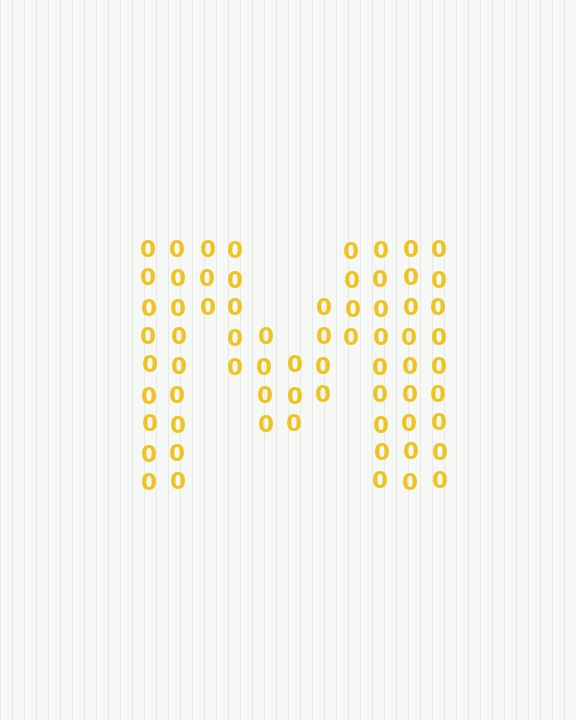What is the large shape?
The large shape is the letter M.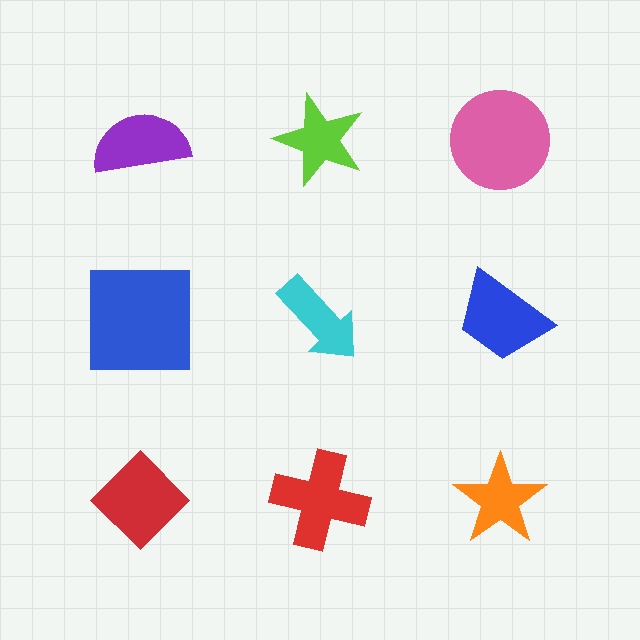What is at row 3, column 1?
A red diamond.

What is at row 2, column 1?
A blue square.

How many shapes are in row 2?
3 shapes.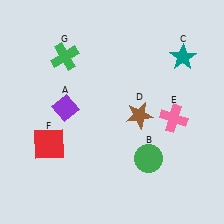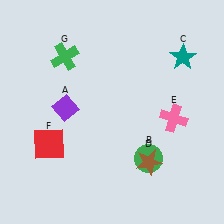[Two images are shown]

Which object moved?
The brown star (D) moved down.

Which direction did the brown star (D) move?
The brown star (D) moved down.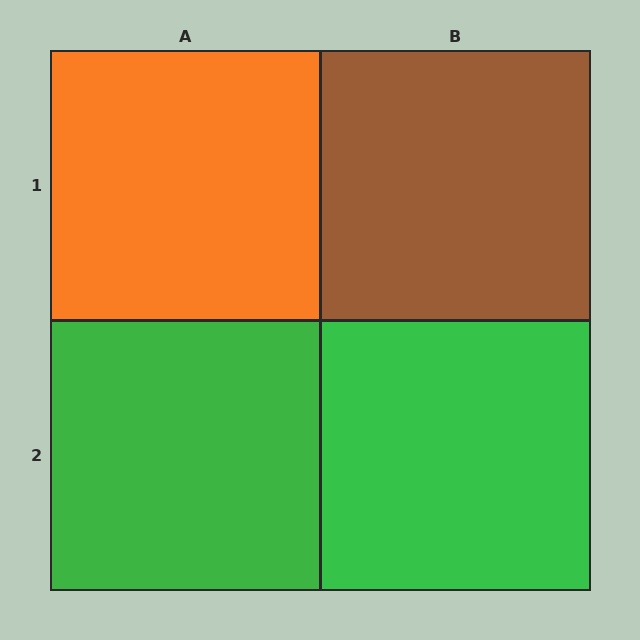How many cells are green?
2 cells are green.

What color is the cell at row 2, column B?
Green.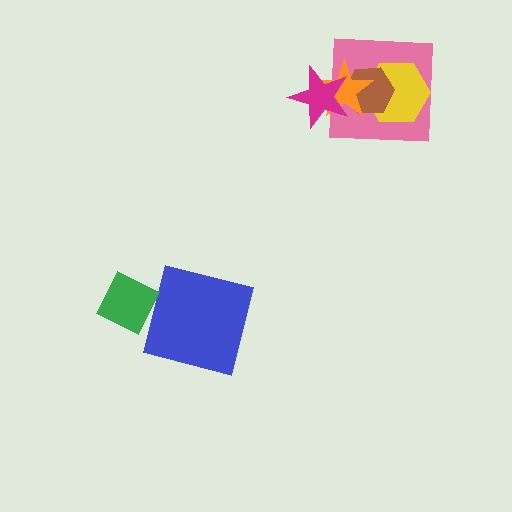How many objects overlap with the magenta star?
3 objects overlap with the magenta star.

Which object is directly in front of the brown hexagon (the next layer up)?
The orange star is directly in front of the brown hexagon.